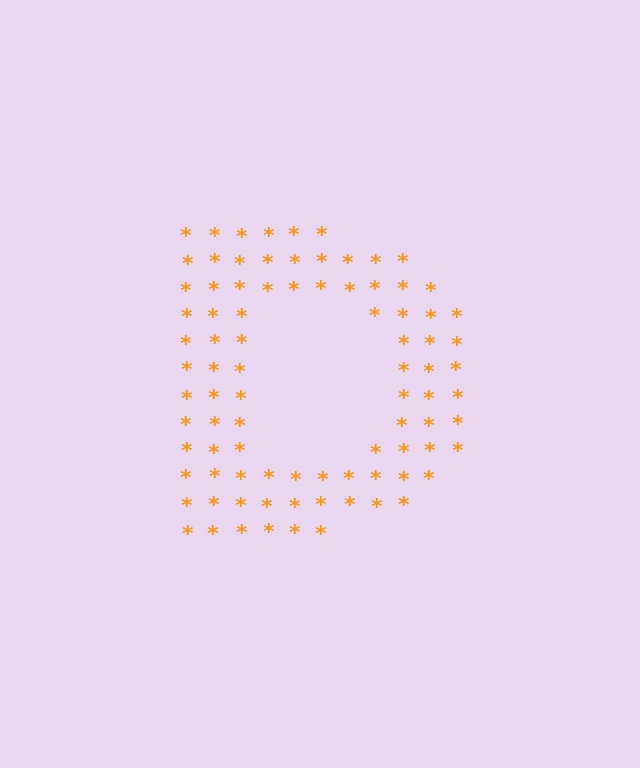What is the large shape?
The large shape is the letter D.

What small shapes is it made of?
It is made of small asterisks.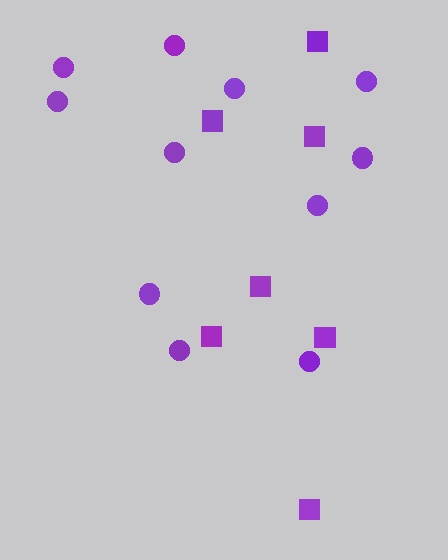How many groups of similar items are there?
There are 2 groups: one group of squares (7) and one group of circles (11).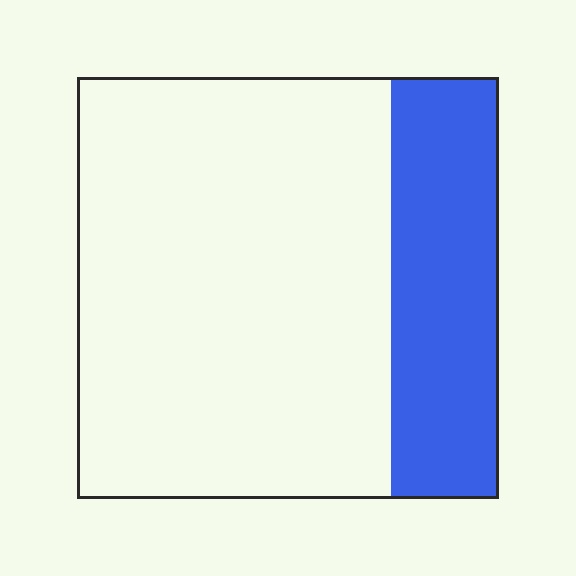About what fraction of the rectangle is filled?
About one quarter (1/4).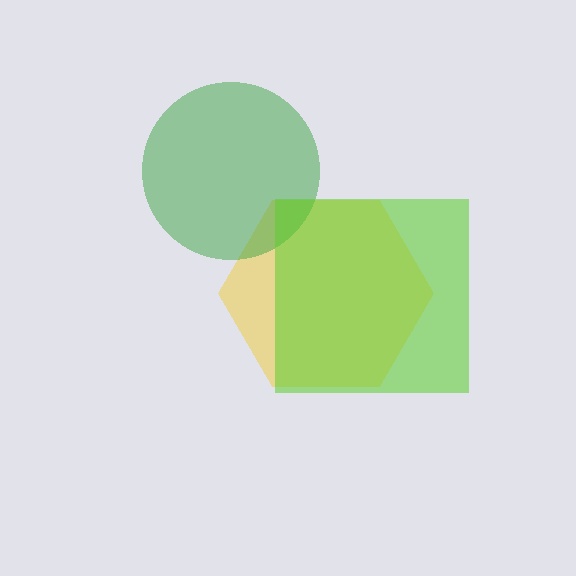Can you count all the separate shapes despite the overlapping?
Yes, there are 3 separate shapes.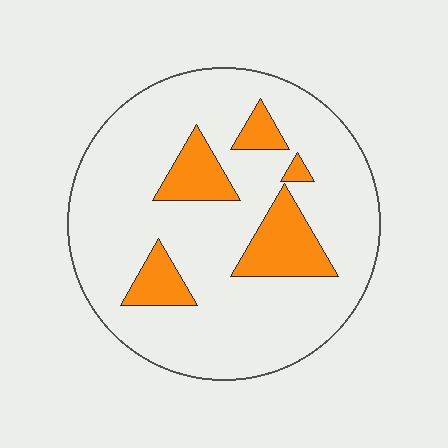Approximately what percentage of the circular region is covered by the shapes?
Approximately 15%.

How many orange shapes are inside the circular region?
5.